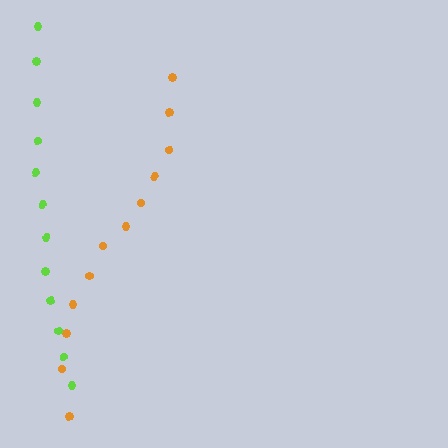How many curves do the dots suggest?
There are 2 distinct paths.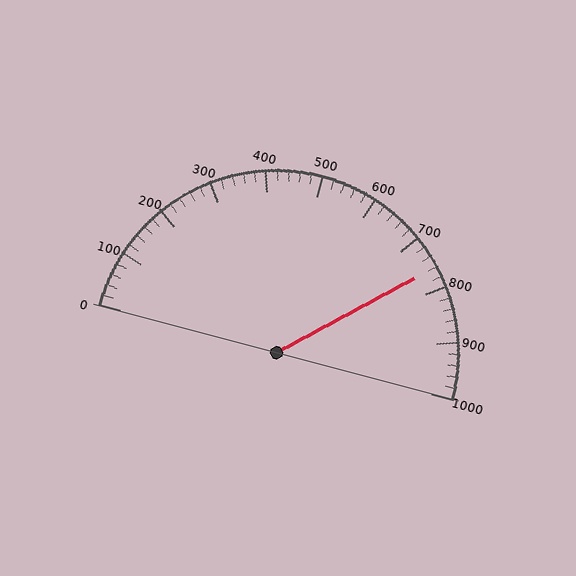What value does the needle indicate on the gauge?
The needle indicates approximately 760.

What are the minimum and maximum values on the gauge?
The gauge ranges from 0 to 1000.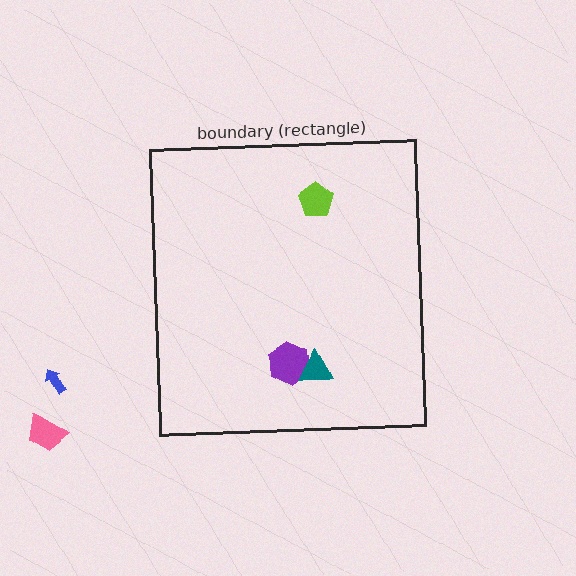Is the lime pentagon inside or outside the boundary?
Inside.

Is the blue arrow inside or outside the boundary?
Outside.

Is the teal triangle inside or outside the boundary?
Inside.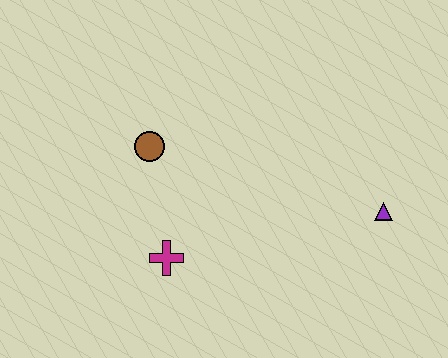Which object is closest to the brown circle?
The magenta cross is closest to the brown circle.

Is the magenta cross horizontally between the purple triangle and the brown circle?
Yes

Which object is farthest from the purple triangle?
The brown circle is farthest from the purple triangle.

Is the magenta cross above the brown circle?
No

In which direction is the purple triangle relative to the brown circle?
The purple triangle is to the right of the brown circle.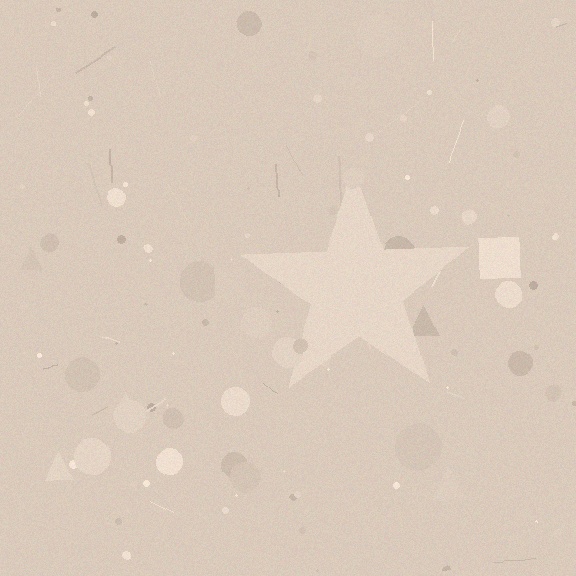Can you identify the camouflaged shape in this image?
The camouflaged shape is a star.